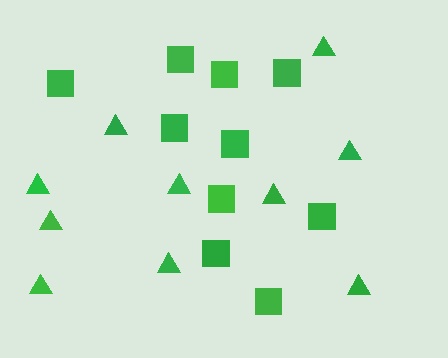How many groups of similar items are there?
There are 2 groups: one group of squares (10) and one group of triangles (10).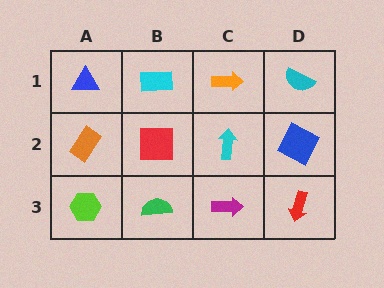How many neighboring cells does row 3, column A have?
2.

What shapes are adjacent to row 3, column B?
A red square (row 2, column B), a lime hexagon (row 3, column A), a magenta arrow (row 3, column C).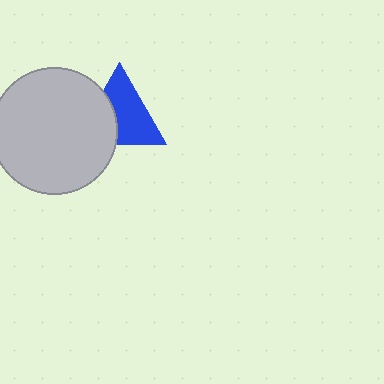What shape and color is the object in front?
The object in front is a light gray circle.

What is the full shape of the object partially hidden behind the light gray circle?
The partially hidden object is a blue triangle.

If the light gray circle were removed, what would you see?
You would see the complete blue triangle.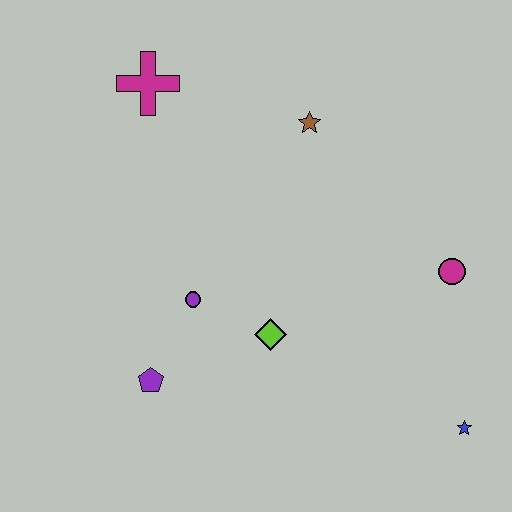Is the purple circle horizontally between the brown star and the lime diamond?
No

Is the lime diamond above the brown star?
No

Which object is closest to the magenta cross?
The brown star is closest to the magenta cross.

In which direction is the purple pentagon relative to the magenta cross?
The purple pentagon is below the magenta cross.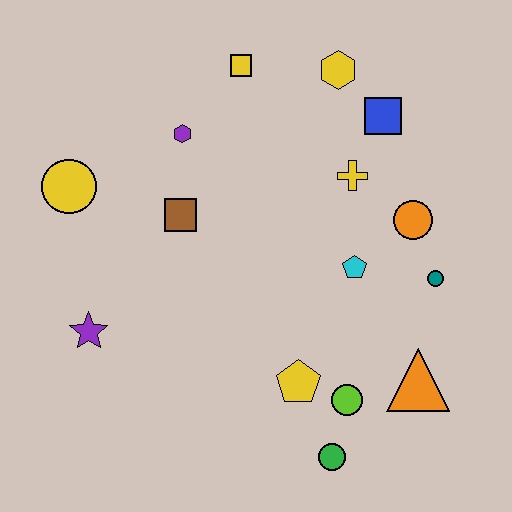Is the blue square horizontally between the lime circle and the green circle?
No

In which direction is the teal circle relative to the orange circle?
The teal circle is below the orange circle.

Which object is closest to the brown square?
The purple hexagon is closest to the brown square.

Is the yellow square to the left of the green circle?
Yes